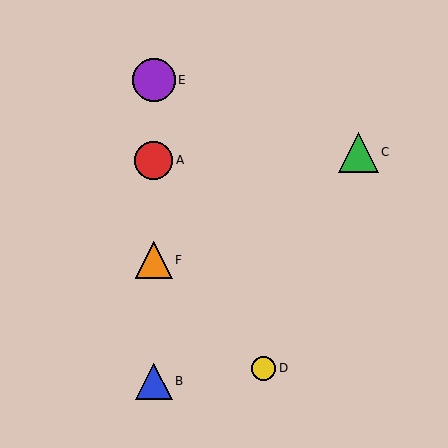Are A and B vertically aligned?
Yes, both are at x≈154.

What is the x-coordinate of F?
Object F is at x≈154.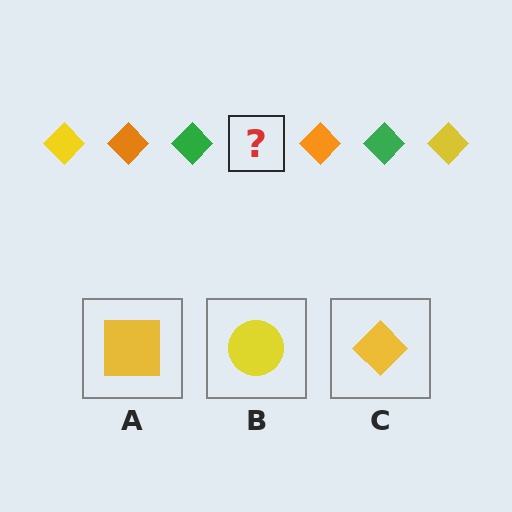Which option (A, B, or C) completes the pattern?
C.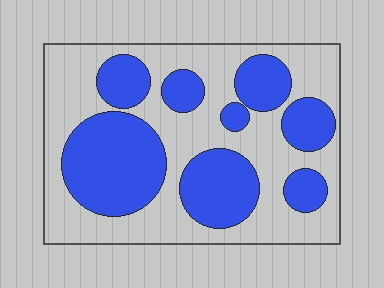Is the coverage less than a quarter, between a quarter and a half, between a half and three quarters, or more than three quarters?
Between a quarter and a half.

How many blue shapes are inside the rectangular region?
8.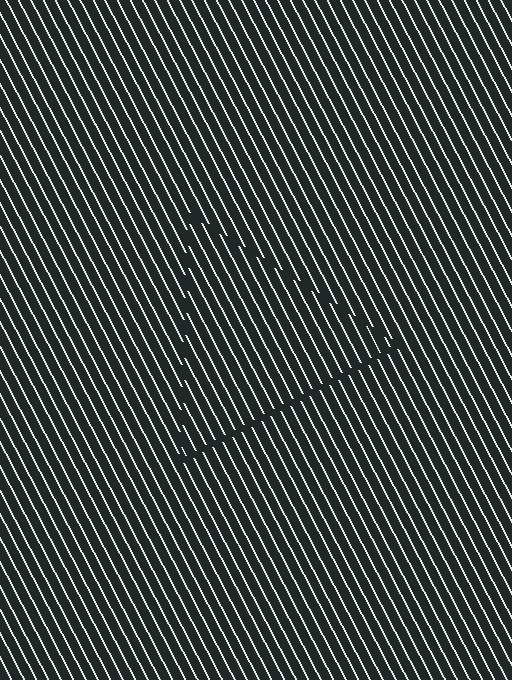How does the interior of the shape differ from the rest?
The interior of the shape contains the same grating, shifted by half a period — the contour is defined by the phase discontinuity where line-ends from the inner and outer gratings abut.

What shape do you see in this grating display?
An illusory triangle. The interior of the shape contains the same grating, shifted by half a period — the contour is defined by the phase discontinuity where line-ends from the inner and outer gratings abut.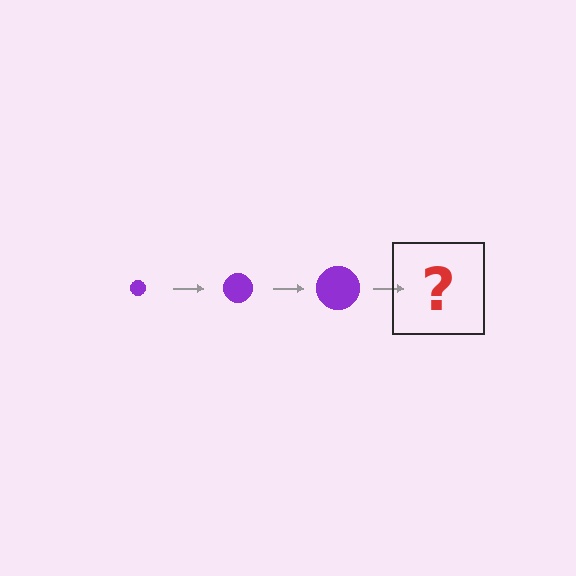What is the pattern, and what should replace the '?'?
The pattern is that the circle gets progressively larger each step. The '?' should be a purple circle, larger than the previous one.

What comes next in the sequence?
The next element should be a purple circle, larger than the previous one.